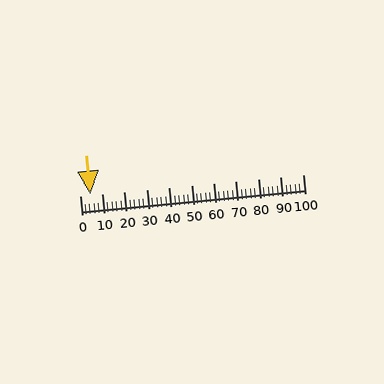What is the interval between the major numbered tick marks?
The major tick marks are spaced 10 units apart.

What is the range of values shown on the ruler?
The ruler shows values from 0 to 100.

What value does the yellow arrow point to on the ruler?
The yellow arrow points to approximately 5.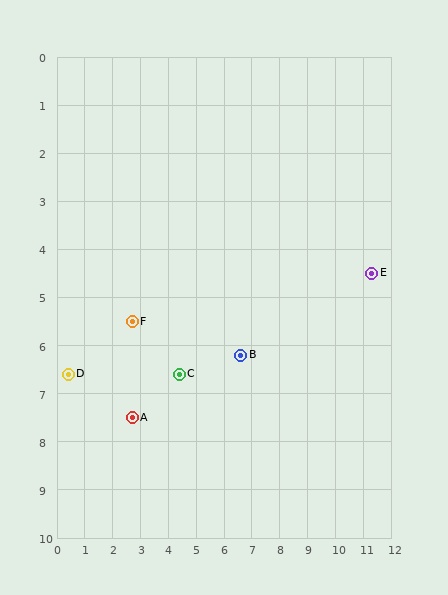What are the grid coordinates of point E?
Point E is at approximately (11.3, 4.5).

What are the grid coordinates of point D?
Point D is at approximately (0.4, 6.6).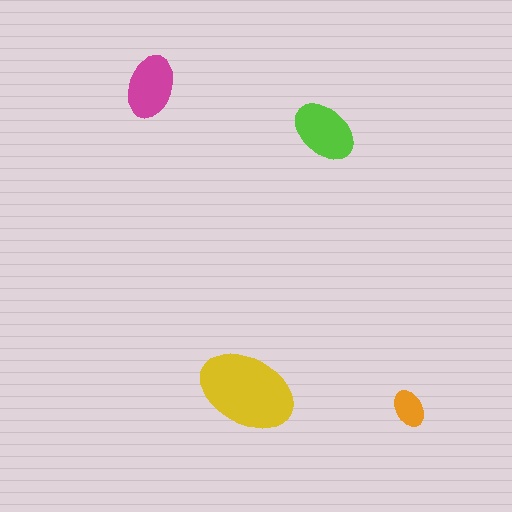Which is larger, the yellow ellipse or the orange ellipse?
The yellow one.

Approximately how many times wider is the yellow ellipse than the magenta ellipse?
About 1.5 times wider.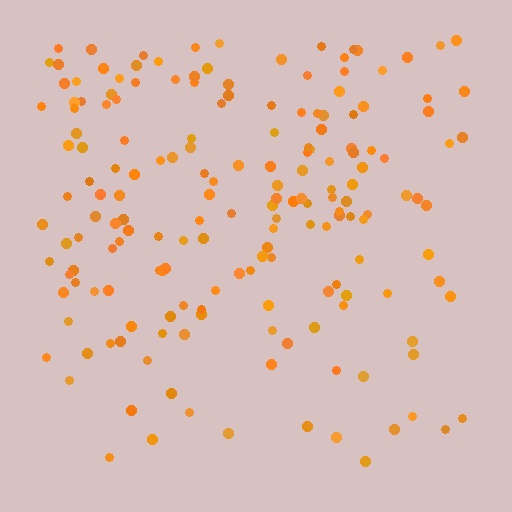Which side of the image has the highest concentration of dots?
The top.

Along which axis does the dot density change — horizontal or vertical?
Vertical.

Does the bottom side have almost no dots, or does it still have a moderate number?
Still a moderate number, just noticeably fewer than the top.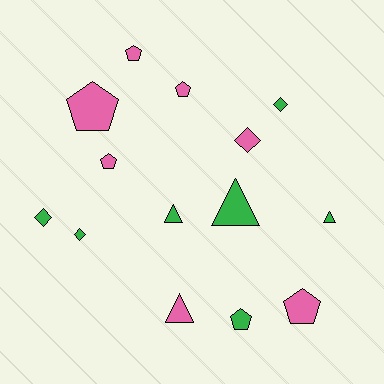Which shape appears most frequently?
Pentagon, with 6 objects.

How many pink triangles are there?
There is 1 pink triangle.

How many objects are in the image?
There are 14 objects.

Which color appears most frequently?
Green, with 7 objects.